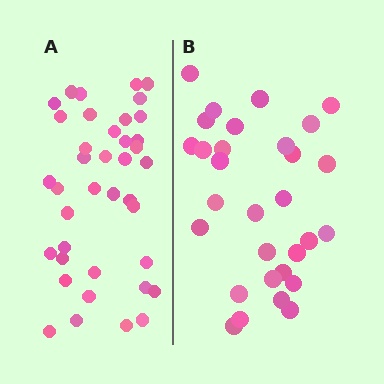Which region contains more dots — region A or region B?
Region A (the left region) has more dots.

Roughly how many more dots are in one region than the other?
Region A has roughly 8 or so more dots than region B.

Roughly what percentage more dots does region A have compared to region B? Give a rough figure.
About 30% more.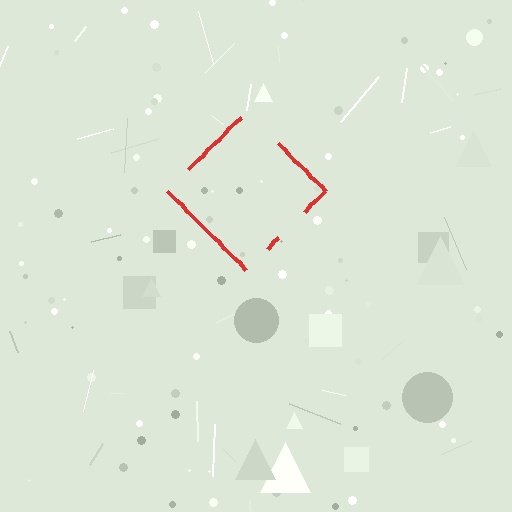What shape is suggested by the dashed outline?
The dashed outline suggests a diamond.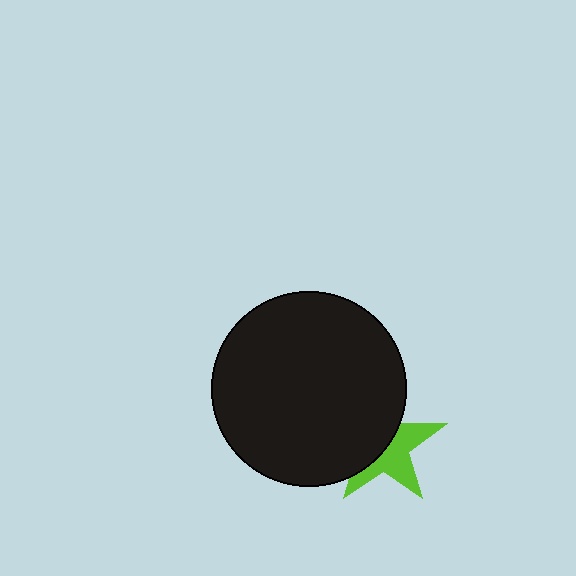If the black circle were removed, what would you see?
You would see the complete lime star.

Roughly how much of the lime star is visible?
About half of it is visible (roughly 48%).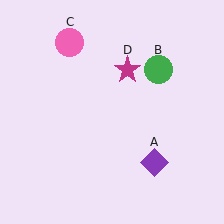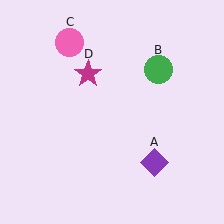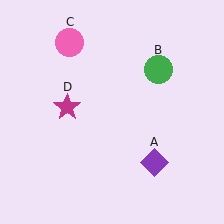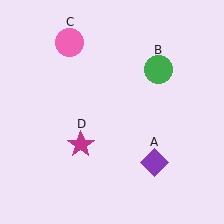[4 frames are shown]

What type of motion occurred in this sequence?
The magenta star (object D) rotated counterclockwise around the center of the scene.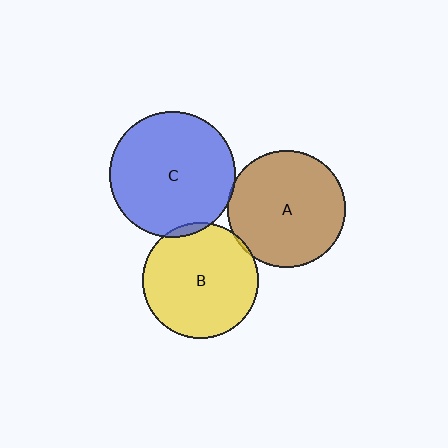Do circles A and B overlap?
Yes.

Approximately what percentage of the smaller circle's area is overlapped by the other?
Approximately 5%.